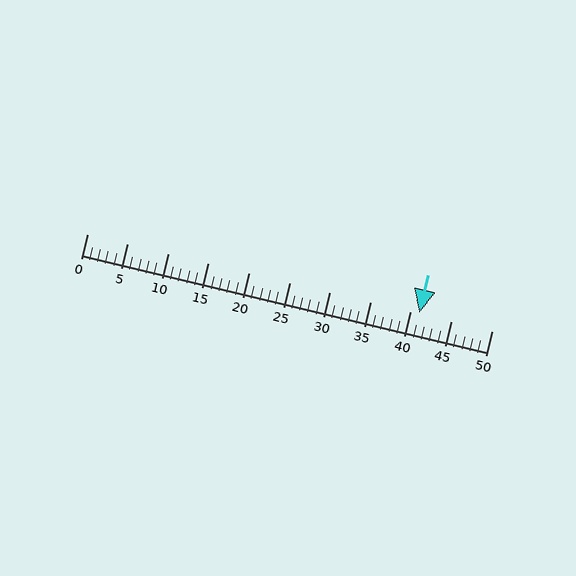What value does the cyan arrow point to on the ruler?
The cyan arrow points to approximately 41.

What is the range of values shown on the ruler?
The ruler shows values from 0 to 50.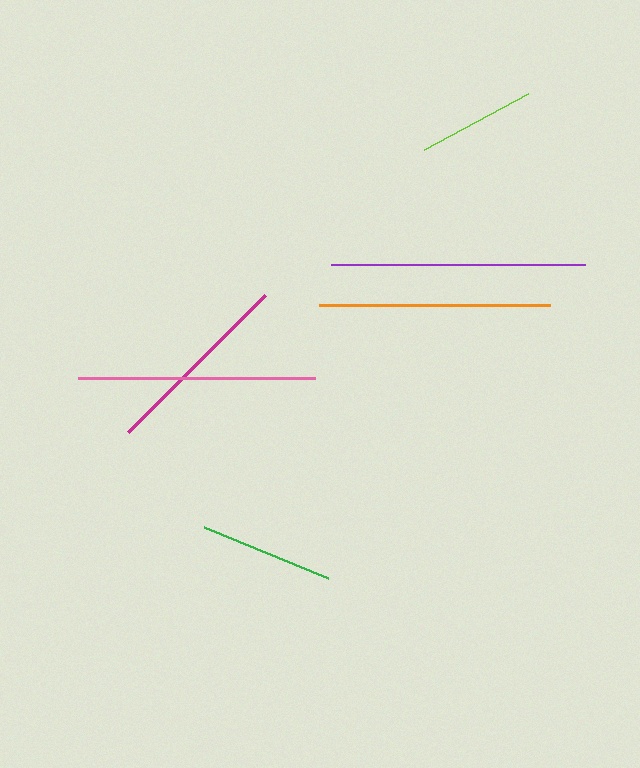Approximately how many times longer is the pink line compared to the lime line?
The pink line is approximately 2.0 times the length of the lime line.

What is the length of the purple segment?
The purple segment is approximately 254 pixels long.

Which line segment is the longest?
The purple line is the longest at approximately 254 pixels.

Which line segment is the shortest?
The lime line is the shortest at approximately 118 pixels.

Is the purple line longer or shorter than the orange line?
The purple line is longer than the orange line.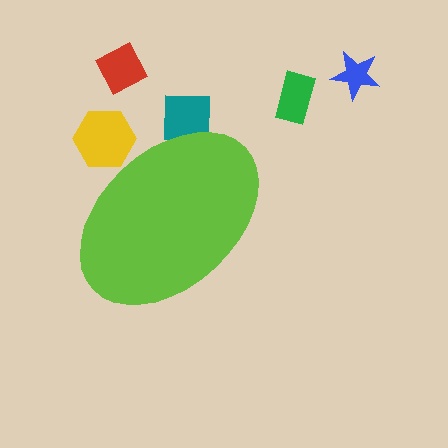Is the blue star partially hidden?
No, the blue star is fully visible.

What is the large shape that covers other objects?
A lime ellipse.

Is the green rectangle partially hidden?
No, the green rectangle is fully visible.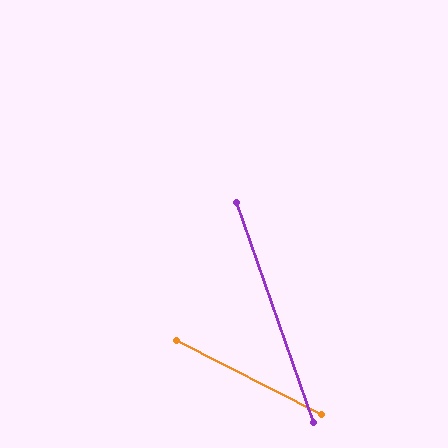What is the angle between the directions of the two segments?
Approximately 44 degrees.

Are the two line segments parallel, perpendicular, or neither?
Neither parallel nor perpendicular — they differ by about 44°.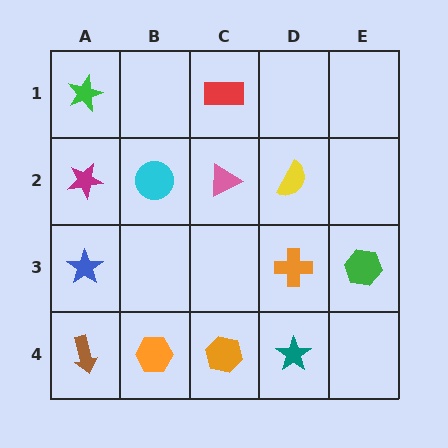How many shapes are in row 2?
4 shapes.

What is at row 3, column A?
A blue star.